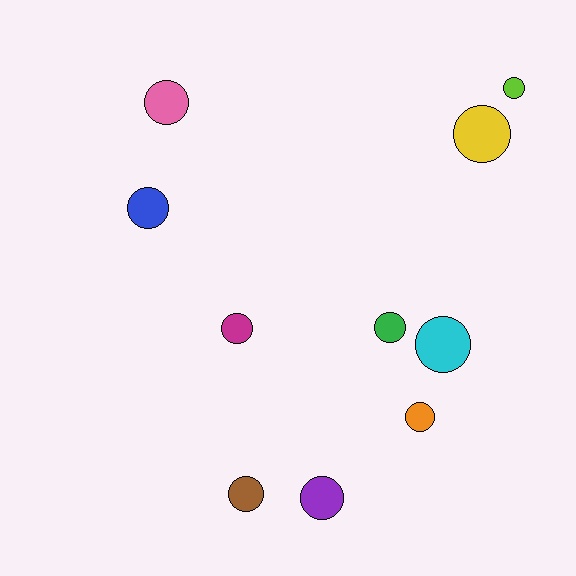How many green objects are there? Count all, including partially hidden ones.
There is 1 green object.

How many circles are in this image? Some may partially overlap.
There are 10 circles.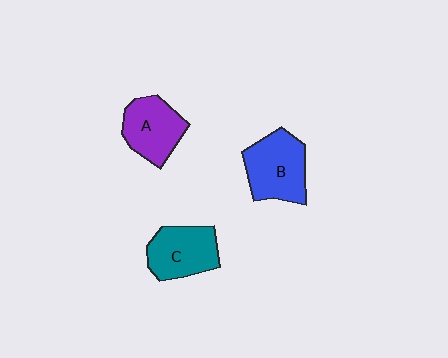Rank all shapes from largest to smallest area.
From largest to smallest: B (blue), C (teal), A (purple).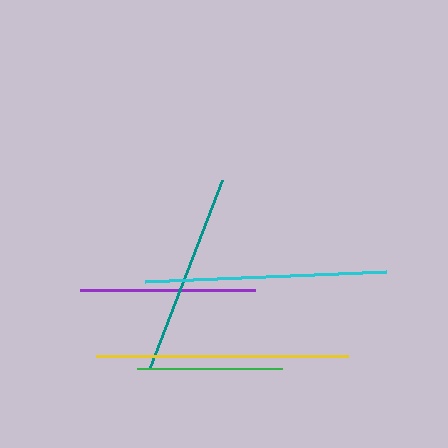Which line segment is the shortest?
The green line is the shortest at approximately 145 pixels.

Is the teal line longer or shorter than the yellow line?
The yellow line is longer than the teal line.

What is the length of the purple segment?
The purple segment is approximately 175 pixels long.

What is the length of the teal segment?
The teal segment is approximately 200 pixels long.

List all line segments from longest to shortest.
From longest to shortest: yellow, cyan, teal, purple, green.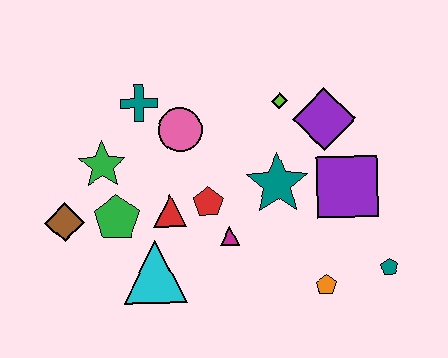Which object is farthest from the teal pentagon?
The brown diamond is farthest from the teal pentagon.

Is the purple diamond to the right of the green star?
Yes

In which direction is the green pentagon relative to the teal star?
The green pentagon is to the left of the teal star.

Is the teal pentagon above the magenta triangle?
No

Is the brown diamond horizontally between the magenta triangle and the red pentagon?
No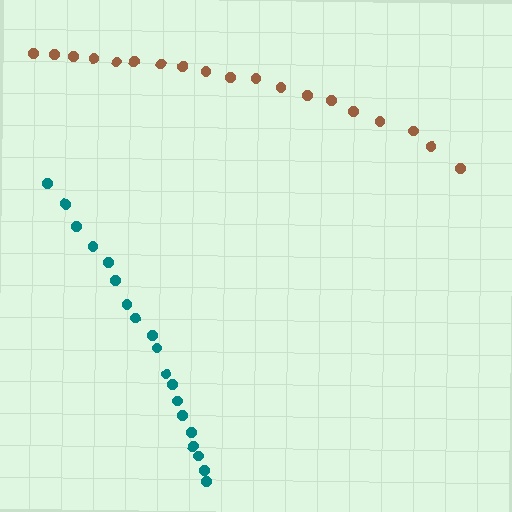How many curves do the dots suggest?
There are 2 distinct paths.